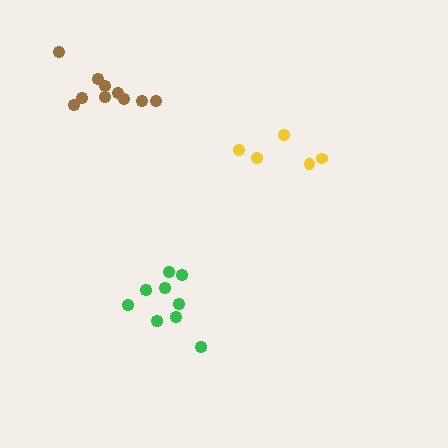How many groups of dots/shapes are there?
There are 3 groups.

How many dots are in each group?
Group 1: 10 dots, Group 2: 5 dots, Group 3: 9 dots (24 total).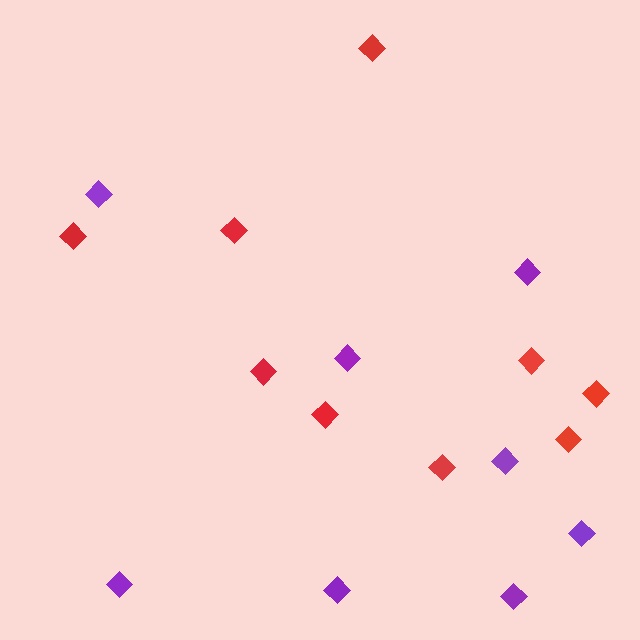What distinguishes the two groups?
There are 2 groups: one group of red diamonds (9) and one group of purple diamonds (8).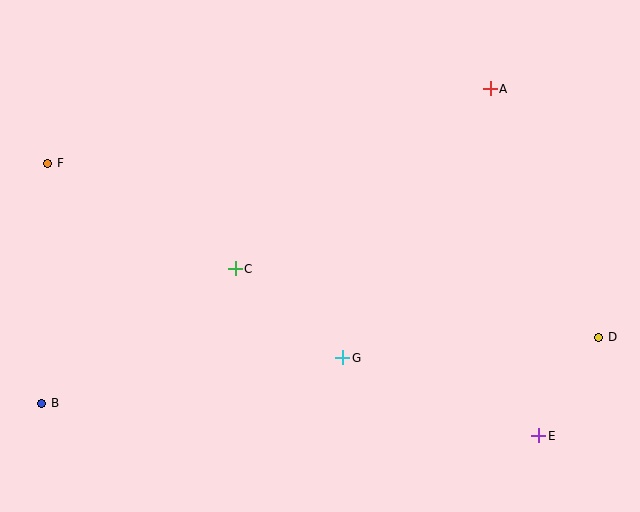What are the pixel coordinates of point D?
Point D is at (599, 337).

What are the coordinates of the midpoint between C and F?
The midpoint between C and F is at (141, 216).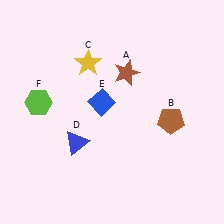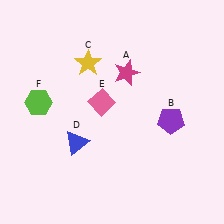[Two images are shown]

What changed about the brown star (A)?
In Image 1, A is brown. In Image 2, it changed to magenta.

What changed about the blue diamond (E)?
In Image 1, E is blue. In Image 2, it changed to pink.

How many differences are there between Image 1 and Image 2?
There are 3 differences between the two images.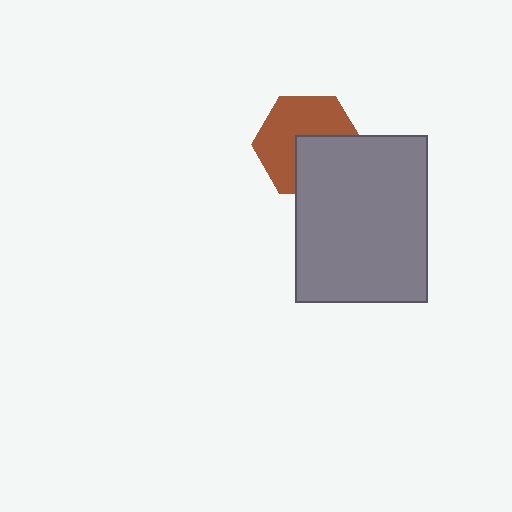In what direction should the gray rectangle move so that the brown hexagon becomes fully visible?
The gray rectangle should move toward the lower-right. That is the shortest direction to clear the overlap and leave the brown hexagon fully visible.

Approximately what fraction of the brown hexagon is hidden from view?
Roughly 40% of the brown hexagon is hidden behind the gray rectangle.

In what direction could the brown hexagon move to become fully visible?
The brown hexagon could move toward the upper-left. That would shift it out from behind the gray rectangle entirely.